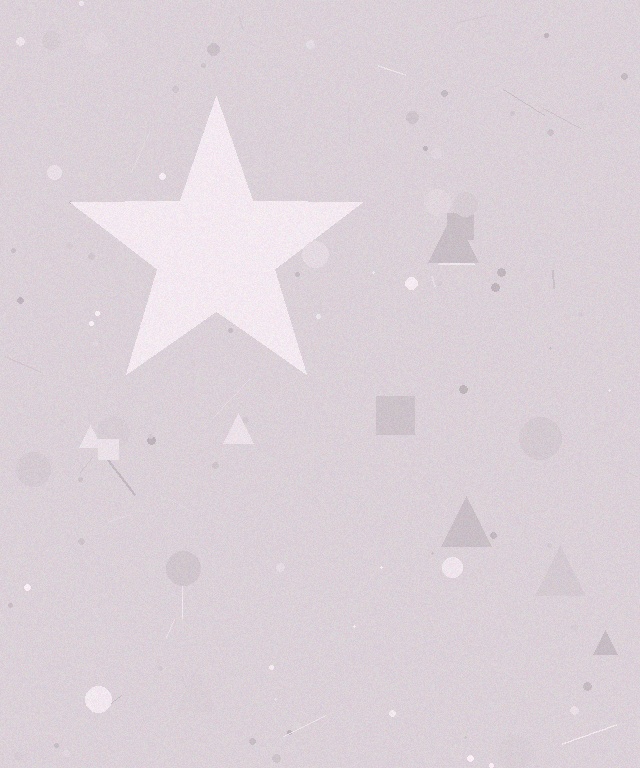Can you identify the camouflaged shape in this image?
The camouflaged shape is a star.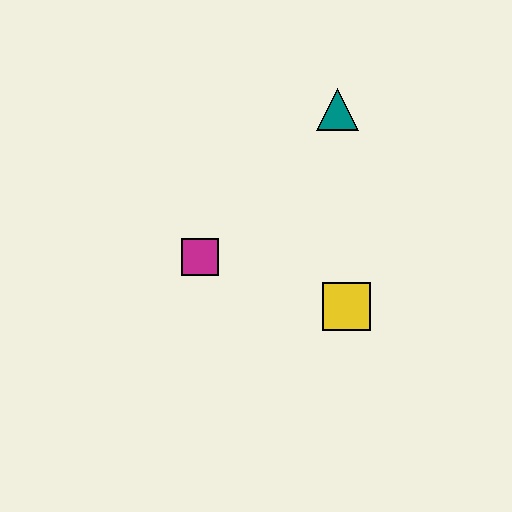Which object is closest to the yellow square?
The magenta square is closest to the yellow square.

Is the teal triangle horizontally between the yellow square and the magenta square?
Yes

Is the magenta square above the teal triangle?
No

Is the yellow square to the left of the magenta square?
No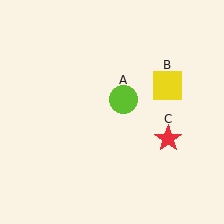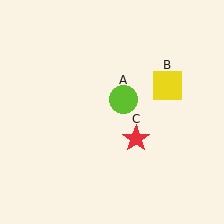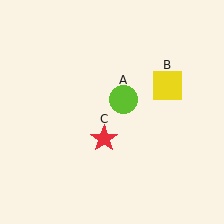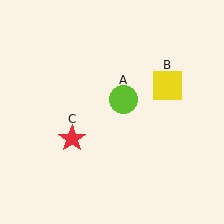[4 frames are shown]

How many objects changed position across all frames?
1 object changed position: red star (object C).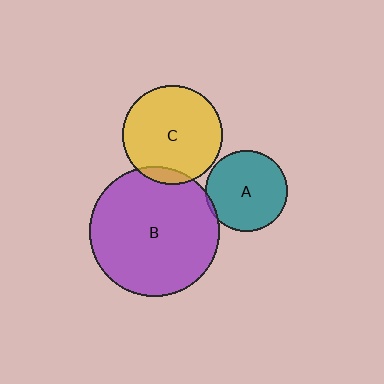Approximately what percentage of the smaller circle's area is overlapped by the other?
Approximately 5%.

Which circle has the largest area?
Circle B (purple).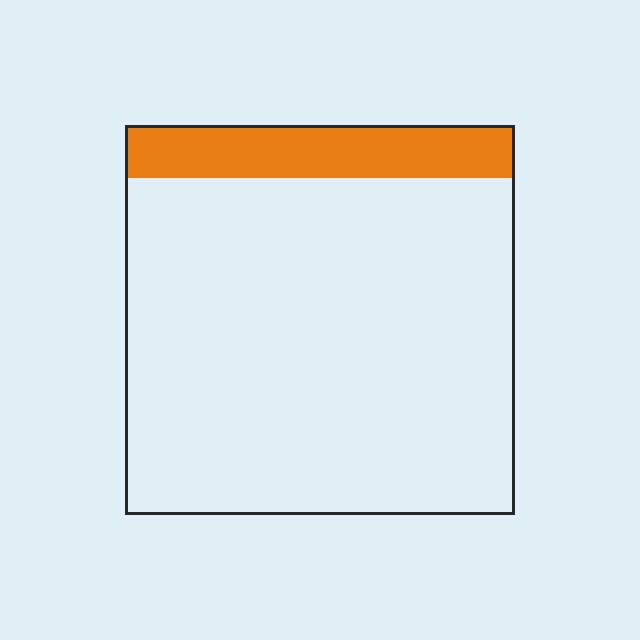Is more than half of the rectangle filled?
No.